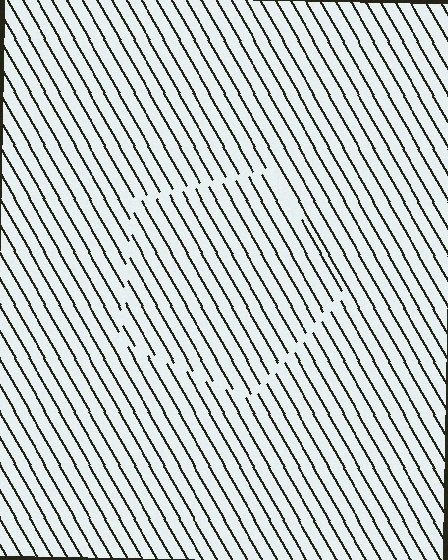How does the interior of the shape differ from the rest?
The interior of the shape contains the same grating, shifted by half a period — the contour is defined by the phase discontinuity where line-ends from the inner and outer gratings abut.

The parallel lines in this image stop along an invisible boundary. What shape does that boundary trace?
An illusory pentagon. The interior of the shape contains the same grating, shifted by half a period — the contour is defined by the phase discontinuity where line-ends from the inner and outer gratings abut.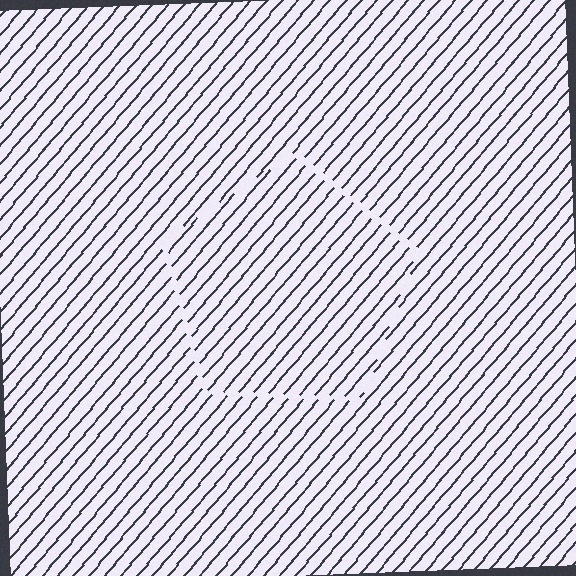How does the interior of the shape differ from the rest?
The interior of the shape contains the same grating, shifted by half a period — the contour is defined by the phase discontinuity where line-ends from the inner and outer gratings abut.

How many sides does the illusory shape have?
5 sides — the line-ends trace a pentagon.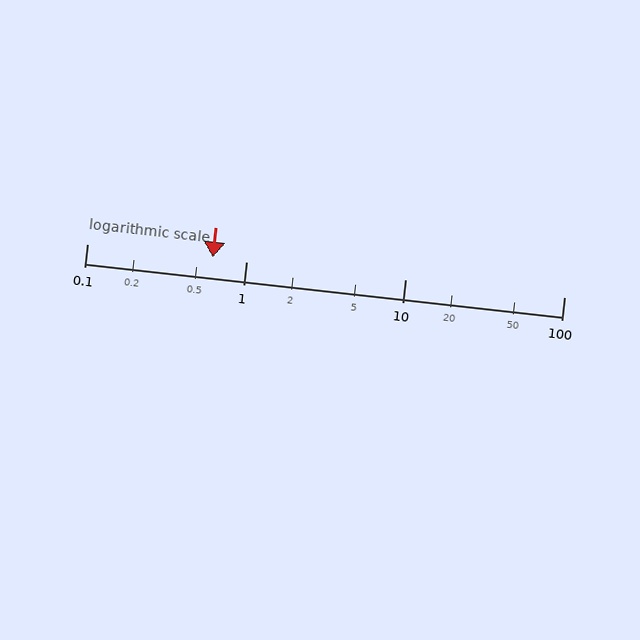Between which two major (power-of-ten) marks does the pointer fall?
The pointer is between 0.1 and 1.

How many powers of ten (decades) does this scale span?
The scale spans 3 decades, from 0.1 to 100.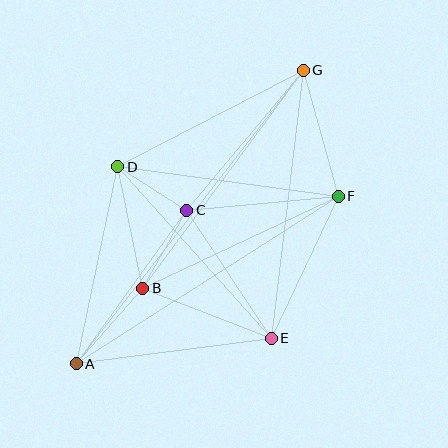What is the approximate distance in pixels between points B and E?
The distance between B and E is approximately 138 pixels.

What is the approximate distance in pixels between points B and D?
The distance between B and D is approximately 124 pixels.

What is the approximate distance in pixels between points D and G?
The distance between D and G is approximately 209 pixels.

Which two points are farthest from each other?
Points A and G are farthest from each other.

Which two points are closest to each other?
Points C and D are closest to each other.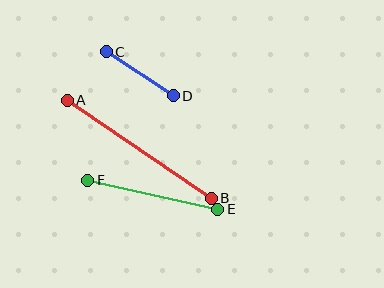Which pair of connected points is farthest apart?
Points A and B are farthest apart.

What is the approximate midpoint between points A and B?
The midpoint is at approximately (139, 149) pixels.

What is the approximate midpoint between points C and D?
The midpoint is at approximately (140, 74) pixels.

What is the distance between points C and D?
The distance is approximately 80 pixels.